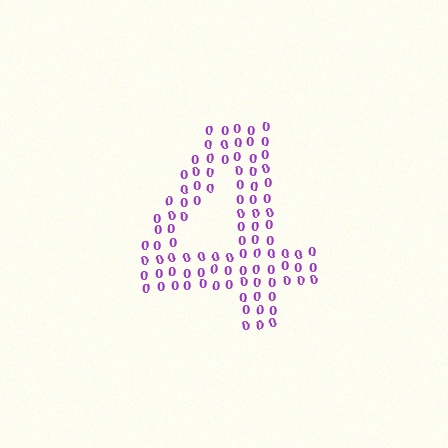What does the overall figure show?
The overall figure shows the digit 4.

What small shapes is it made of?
It is made of small digit 0's.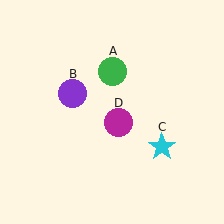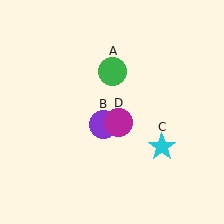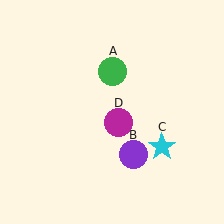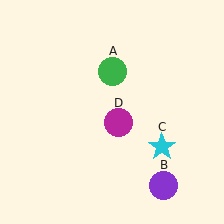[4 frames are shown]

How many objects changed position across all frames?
1 object changed position: purple circle (object B).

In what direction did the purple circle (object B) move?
The purple circle (object B) moved down and to the right.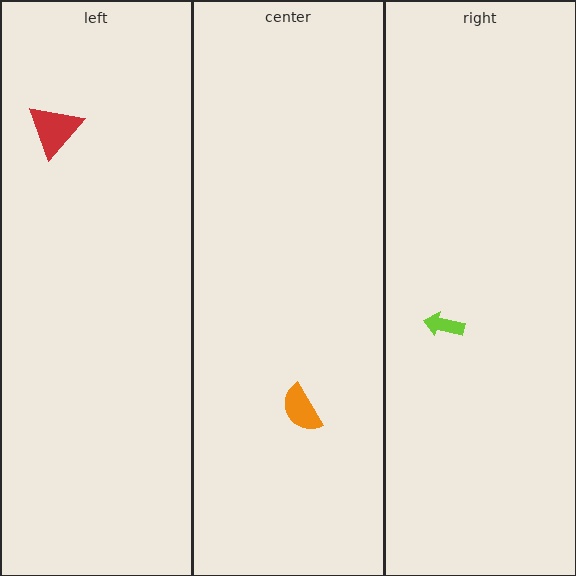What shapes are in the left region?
The red triangle.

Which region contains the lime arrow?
The right region.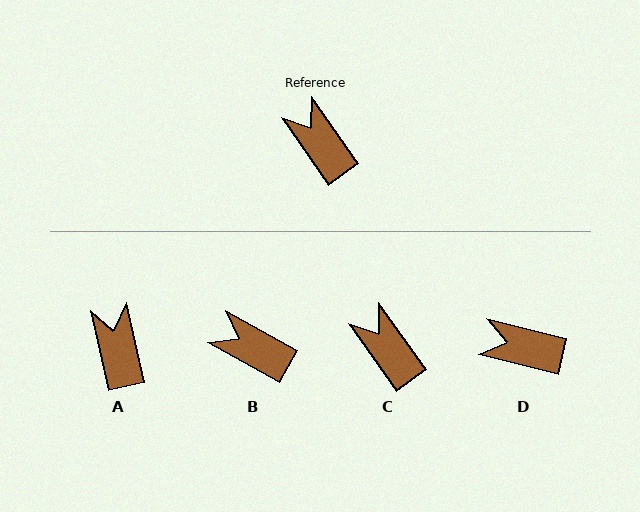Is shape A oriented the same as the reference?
No, it is off by about 22 degrees.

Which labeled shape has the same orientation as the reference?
C.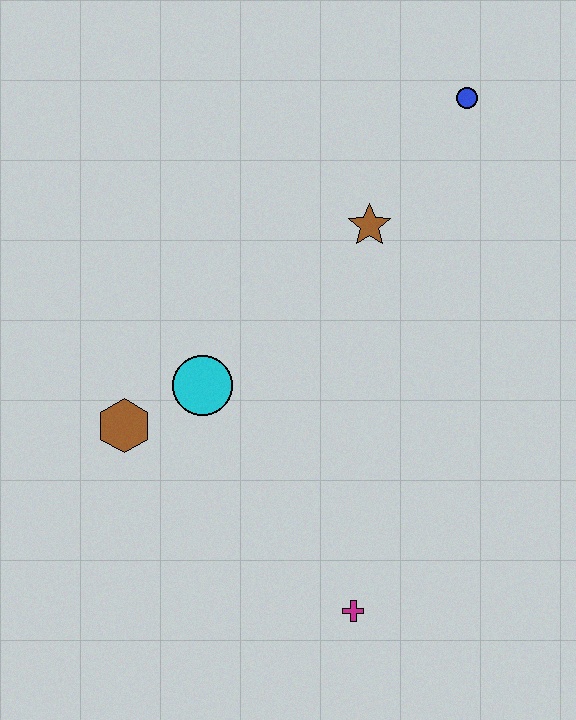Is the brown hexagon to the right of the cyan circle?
No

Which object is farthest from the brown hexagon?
The blue circle is farthest from the brown hexagon.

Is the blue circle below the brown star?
No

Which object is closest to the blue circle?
The brown star is closest to the blue circle.